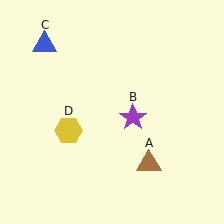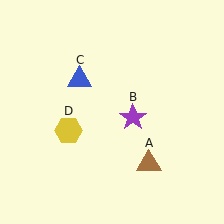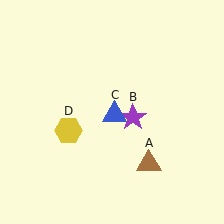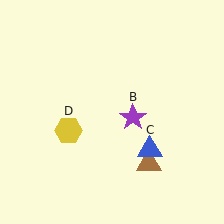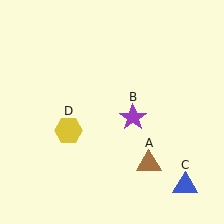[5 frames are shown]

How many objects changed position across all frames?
1 object changed position: blue triangle (object C).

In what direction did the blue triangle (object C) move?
The blue triangle (object C) moved down and to the right.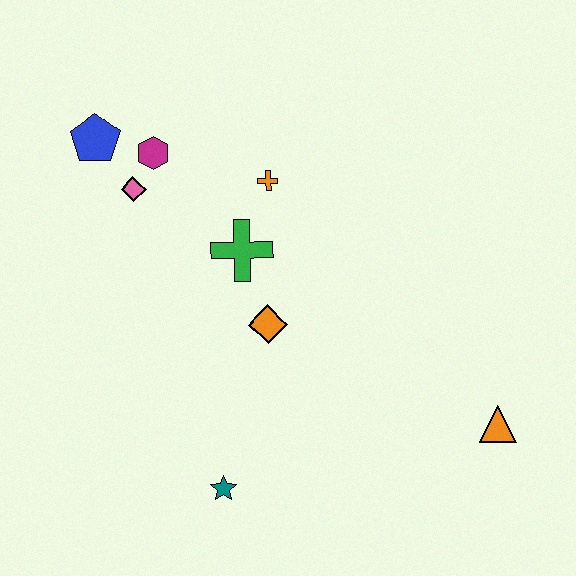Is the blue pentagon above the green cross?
Yes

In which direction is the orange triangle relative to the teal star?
The orange triangle is to the right of the teal star.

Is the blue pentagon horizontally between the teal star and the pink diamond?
No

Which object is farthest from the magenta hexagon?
The orange triangle is farthest from the magenta hexagon.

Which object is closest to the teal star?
The orange diamond is closest to the teal star.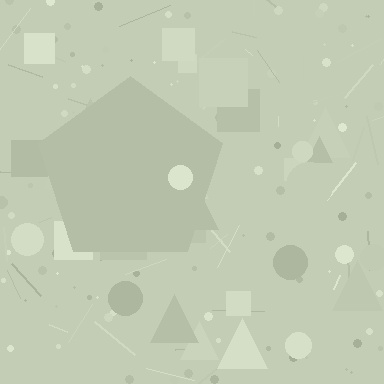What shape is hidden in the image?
A pentagon is hidden in the image.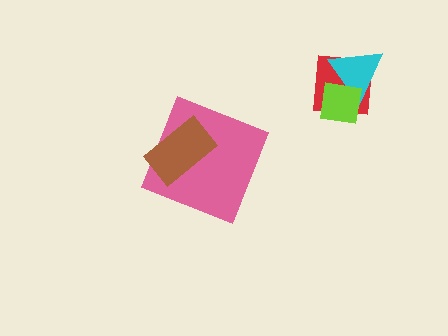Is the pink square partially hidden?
Yes, it is partially covered by another shape.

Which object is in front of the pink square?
The brown rectangle is in front of the pink square.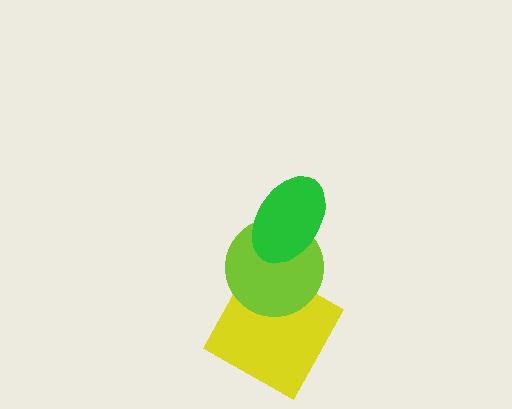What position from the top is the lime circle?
The lime circle is 2nd from the top.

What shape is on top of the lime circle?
The green ellipse is on top of the lime circle.